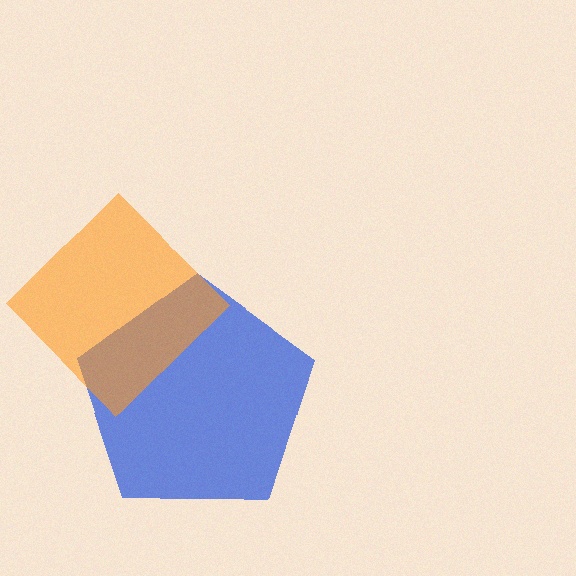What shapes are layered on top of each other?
The layered shapes are: a blue pentagon, an orange diamond.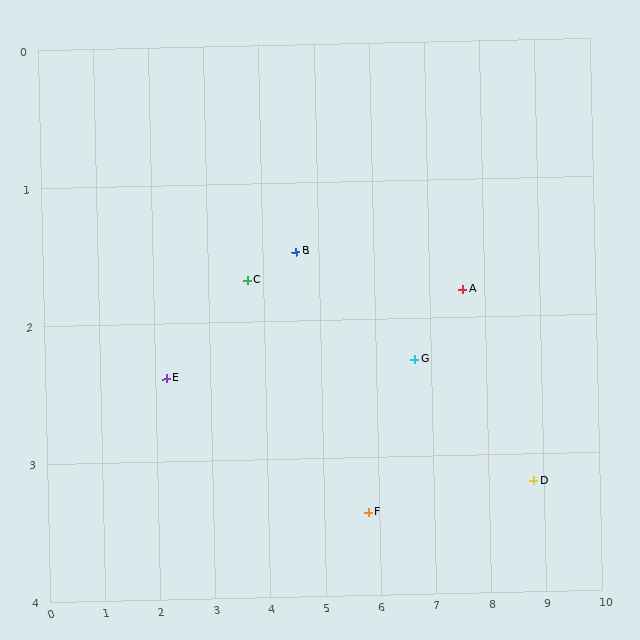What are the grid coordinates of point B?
Point B is at approximately (4.6, 1.5).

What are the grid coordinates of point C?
Point C is at approximately (3.7, 1.7).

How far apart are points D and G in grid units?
Points D and G are about 2.3 grid units apart.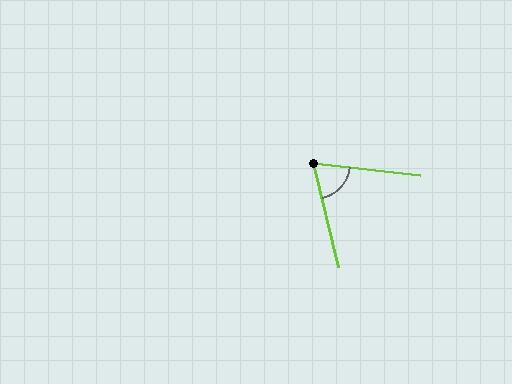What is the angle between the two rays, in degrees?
Approximately 70 degrees.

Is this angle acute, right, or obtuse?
It is acute.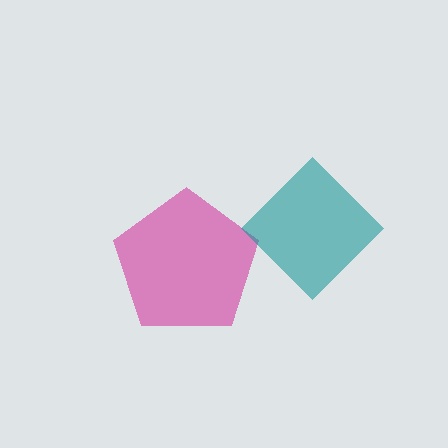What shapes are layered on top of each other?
The layered shapes are: a magenta pentagon, a teal diamond.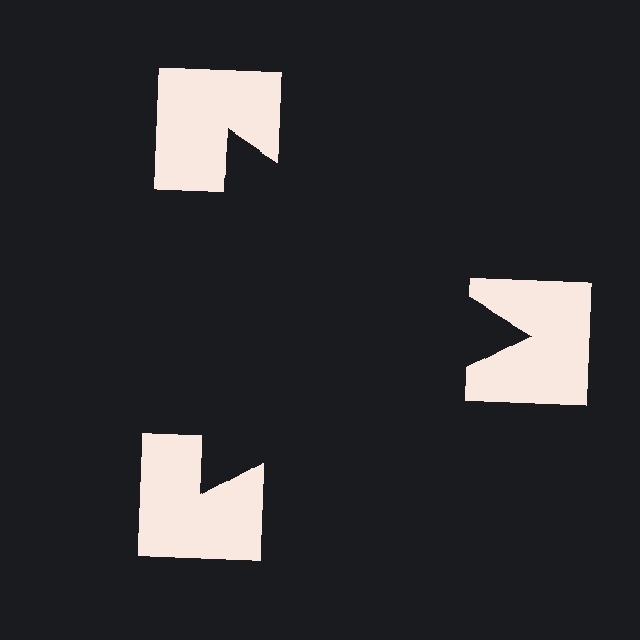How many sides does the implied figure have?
3 sides.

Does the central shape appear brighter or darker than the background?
It typically appears slightly darker than the background, even though no actual brightness change is drawn.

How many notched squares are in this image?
There are 3 — one at each vertex of the illusory triangle.